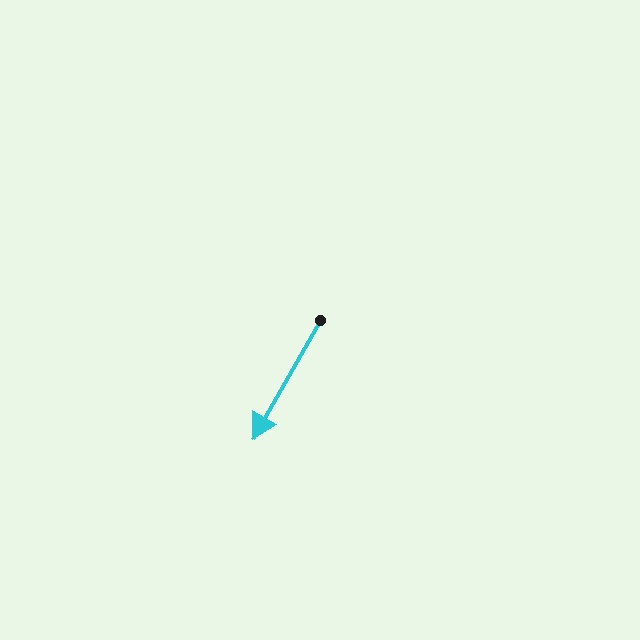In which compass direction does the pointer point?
Southwest.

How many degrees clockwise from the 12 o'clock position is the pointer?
Approximately 210 degrees.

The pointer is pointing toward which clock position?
Roughly 7 o'clock.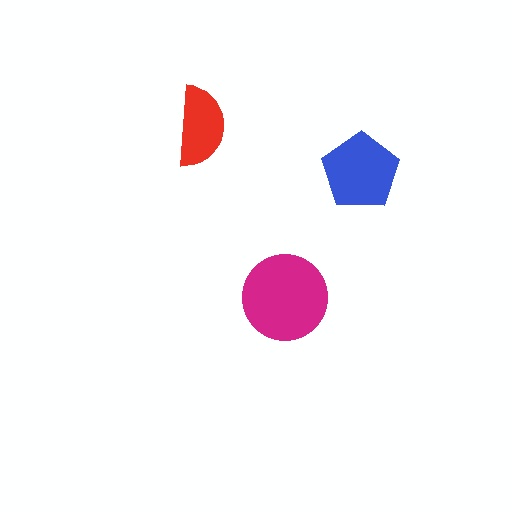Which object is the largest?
The magenta circle.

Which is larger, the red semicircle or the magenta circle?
The magenta circle.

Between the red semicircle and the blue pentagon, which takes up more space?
The blue pentagon.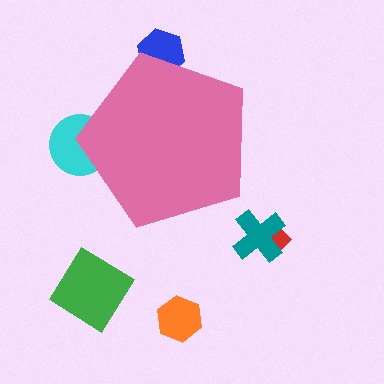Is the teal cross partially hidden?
No, the teal cross is fully visible.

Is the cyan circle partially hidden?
Yes, the cyan circle is partially hidden behind the pink pentagon.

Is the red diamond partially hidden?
No, the red diamond is fully visible.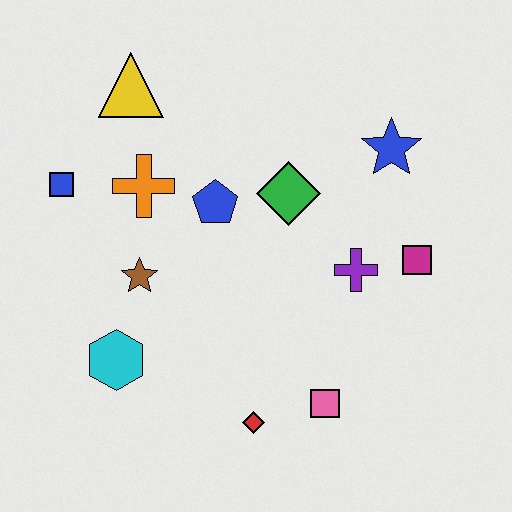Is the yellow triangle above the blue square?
Yes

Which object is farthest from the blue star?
The cyan hexagon is farthest from the blue star.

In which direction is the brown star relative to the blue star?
The brown star is to the left of the blue star.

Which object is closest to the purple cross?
The magenta square is closest to the purple cross.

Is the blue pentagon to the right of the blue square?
Yes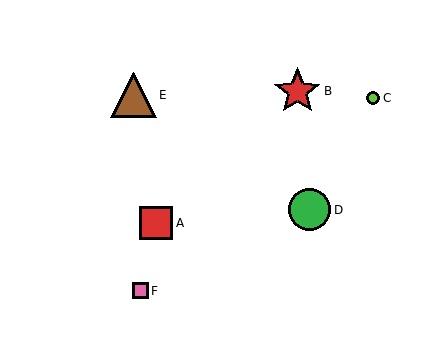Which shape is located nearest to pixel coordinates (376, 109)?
The lime circle (labeled C) at (373, 98) is nearest to that location.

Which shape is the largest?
The red star (labeled B) is the largest.